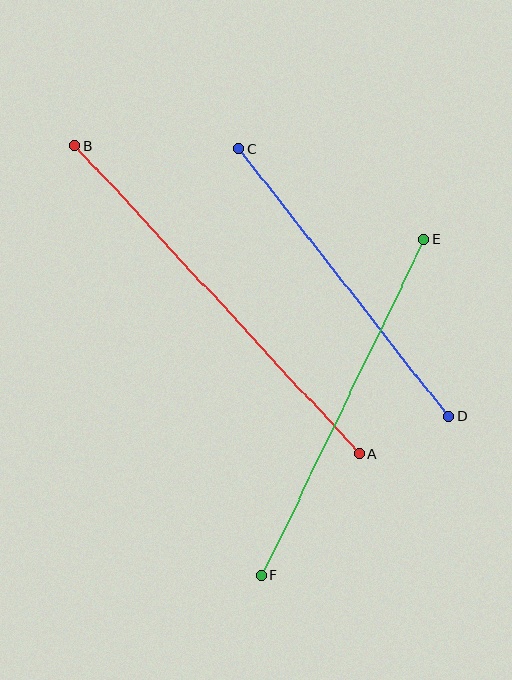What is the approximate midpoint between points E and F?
The midpoint is at approximately (343, 408) pixels.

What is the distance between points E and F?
The distance is approximately 373 pixels.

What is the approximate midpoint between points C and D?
The midpoint is at approximately (344, 283) pixels.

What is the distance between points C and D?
The distance is approximately 340 pixels.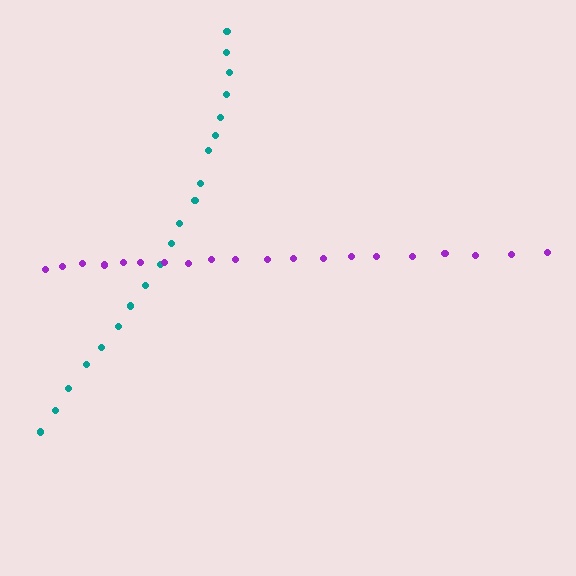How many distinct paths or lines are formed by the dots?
There are 2 distinct paths.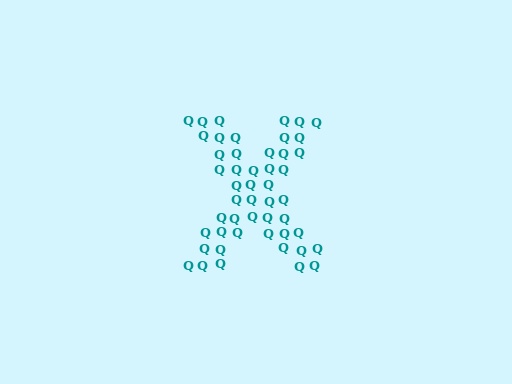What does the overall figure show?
The overall figure shows the letter X.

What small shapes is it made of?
It is made of small letter Q's.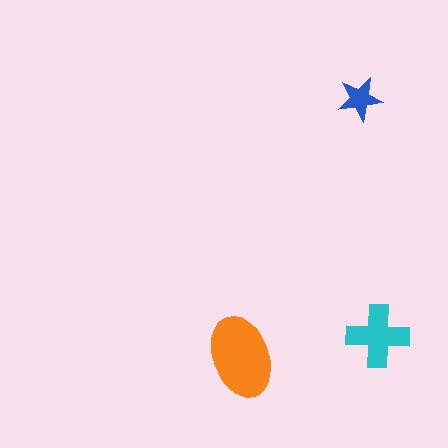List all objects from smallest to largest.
The blue star, the cyan cross, the orange ellipse.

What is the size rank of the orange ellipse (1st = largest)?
1st.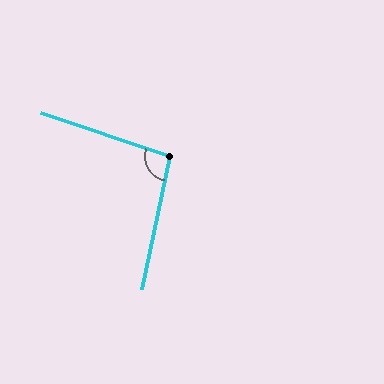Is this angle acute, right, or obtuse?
It is obtuse.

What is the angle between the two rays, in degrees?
Approximately 97 degrees.